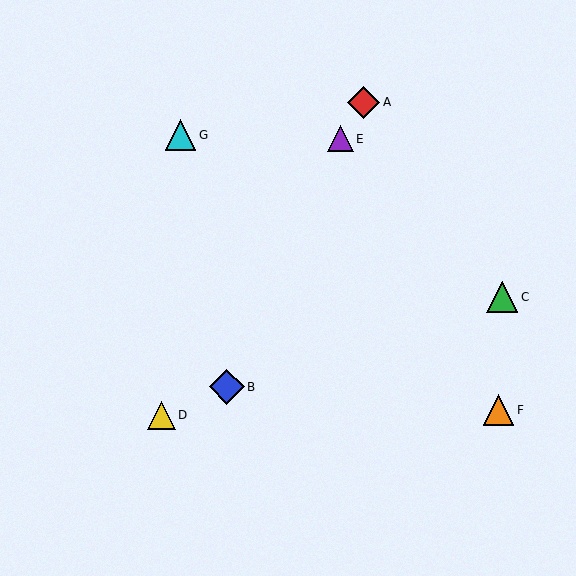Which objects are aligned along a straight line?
Objects A, D, E are aligned along a straight line.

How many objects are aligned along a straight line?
3 objects (A, D, E) are aligned along a straight line.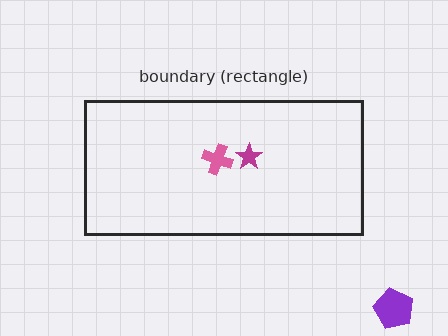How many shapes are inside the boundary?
2 inside, 1 outside.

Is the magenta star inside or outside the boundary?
Inside.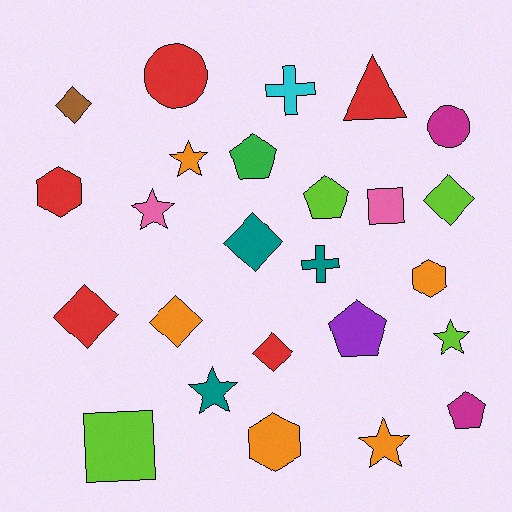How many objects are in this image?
There are 25 objects.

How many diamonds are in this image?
There are 6 diamonds.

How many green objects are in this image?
There is 1 green object.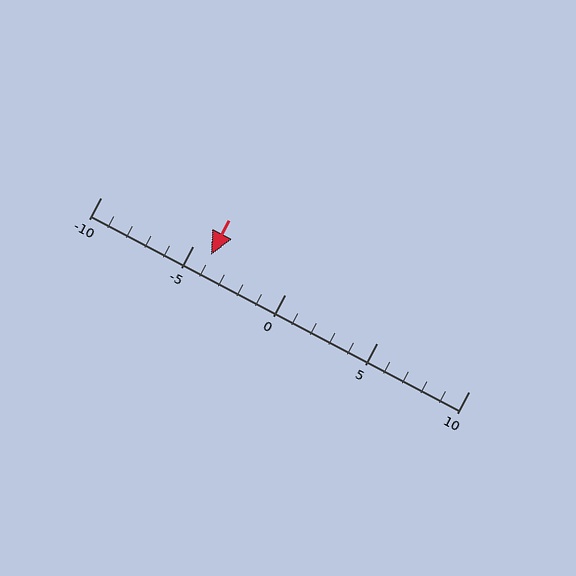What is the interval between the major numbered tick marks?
The major tick marks are spaced 5 units apart.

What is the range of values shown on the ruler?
The ruler shows values from -10 to 10.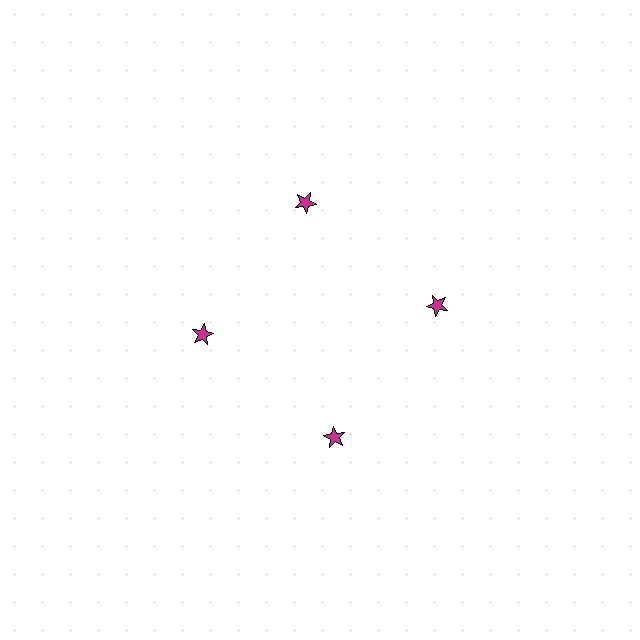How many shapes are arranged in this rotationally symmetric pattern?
There are 4 shapes, arranged in 4 groups of 1.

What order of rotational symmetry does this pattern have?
This pattern has 4-fold rotational symmetry.